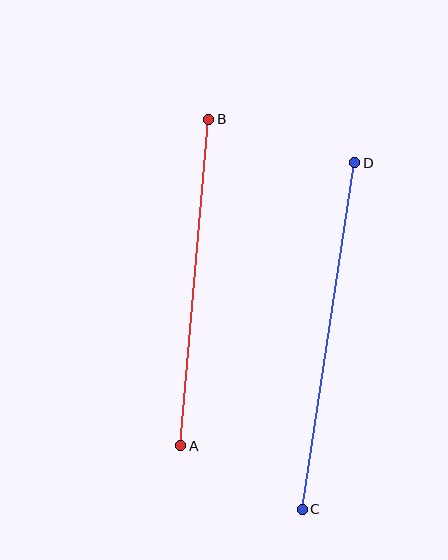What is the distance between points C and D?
The distance is approximately 350 pixels.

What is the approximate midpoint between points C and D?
The midpoint is at approximately (328, 336) pixels.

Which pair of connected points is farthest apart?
Points C and D are farthest apart.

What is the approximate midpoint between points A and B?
The midpoint is at approximately (195, 283) pixels.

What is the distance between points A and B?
The distance is approximately 328 pixels.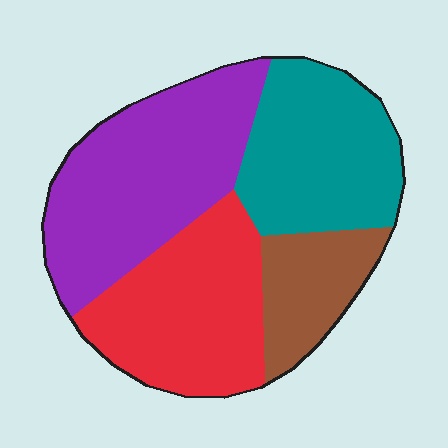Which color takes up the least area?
Brown, at roughly 15%.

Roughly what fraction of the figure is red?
Red covers roughly 30% of the figure.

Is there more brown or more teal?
Teal.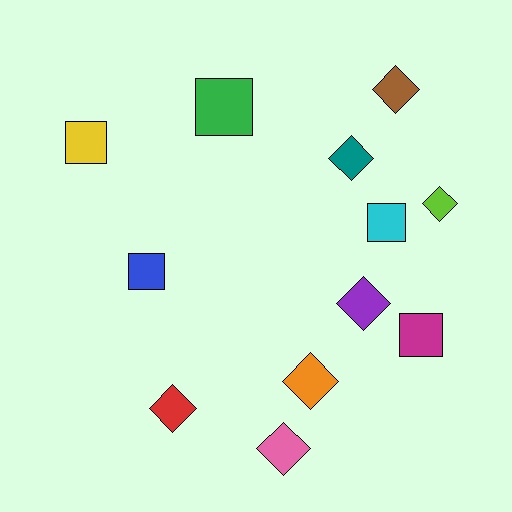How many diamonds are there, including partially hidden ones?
There are 7 diamonds.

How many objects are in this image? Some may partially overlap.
There are 12 objects.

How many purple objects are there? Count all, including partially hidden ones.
There is 1 purple object.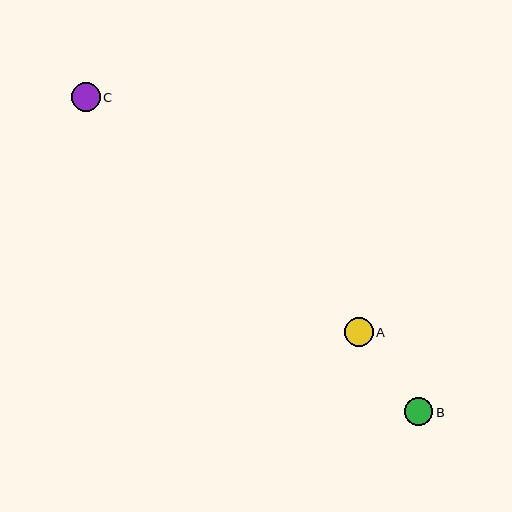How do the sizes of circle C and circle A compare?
Circle C and circle A are approximately the same size.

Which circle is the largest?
Circle C is the largest with a size of approximately 29 pixels.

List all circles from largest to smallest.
From largest to smallest: C, A, B.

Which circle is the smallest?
Circle B is the smallest with a size of approximately 28 pixels.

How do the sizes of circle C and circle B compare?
Circle C and circle B are approximately the same size.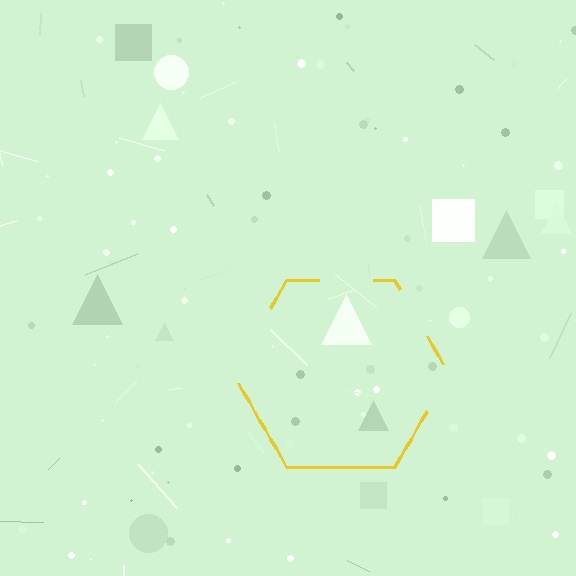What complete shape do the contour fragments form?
The contour fragments form a hexagon.